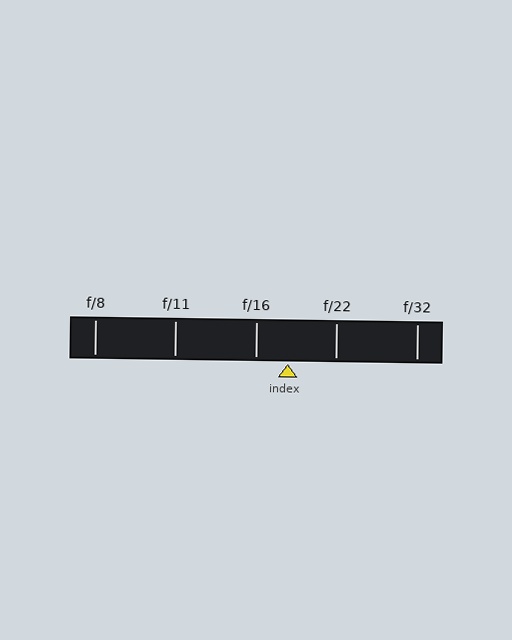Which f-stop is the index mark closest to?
The index mark is closest to f/16.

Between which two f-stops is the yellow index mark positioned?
The index mark is between f/16 and f/22.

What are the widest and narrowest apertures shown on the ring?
The widest aperture shown is f/8 and the narrowest is f/32.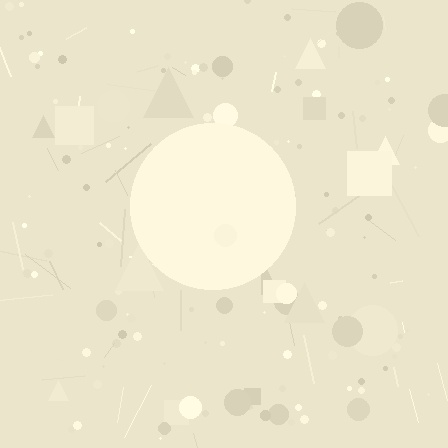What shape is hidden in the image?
A circle is hidden in the image.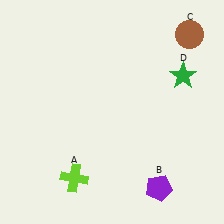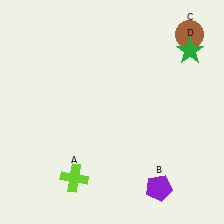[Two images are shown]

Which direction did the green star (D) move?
The green star (D) moved up.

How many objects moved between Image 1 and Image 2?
1 object moved between the two images.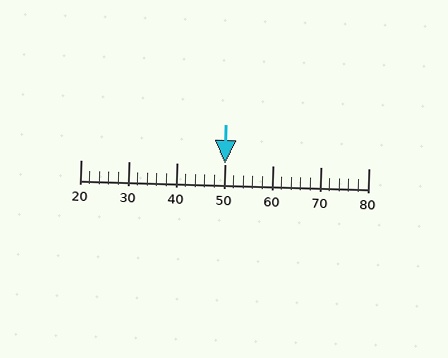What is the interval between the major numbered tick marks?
The major tick marks are spaced 10 units apart.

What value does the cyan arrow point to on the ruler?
The cyan arrow points to approximately 50.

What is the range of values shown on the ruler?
The ruler shows values from 20 to 80.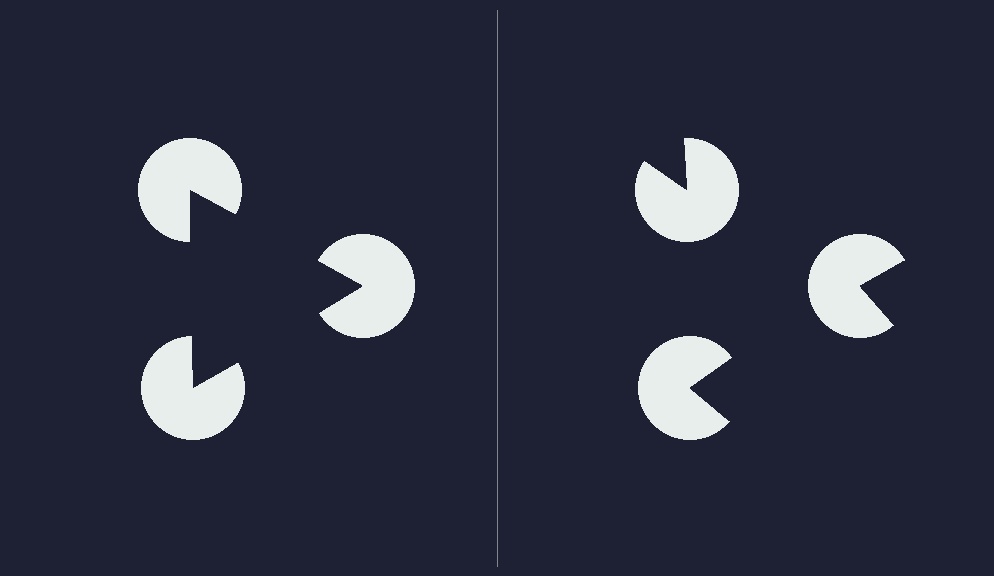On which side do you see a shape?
An illusory triangle appears on the left side. On the right side the wedge cuts are rotated, so no coherent shape forms.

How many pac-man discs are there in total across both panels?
6 — 3 on each side.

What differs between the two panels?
The pac-man discs are positioned identically on both sides; only the wedge orientations differ. On the left they align to a triangle; on the right they are misaligned.